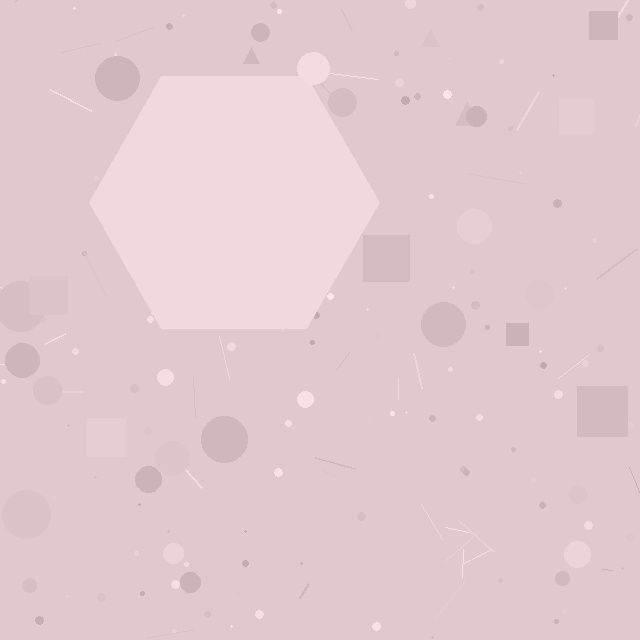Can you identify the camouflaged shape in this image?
The camouflaged shape is a hexagon.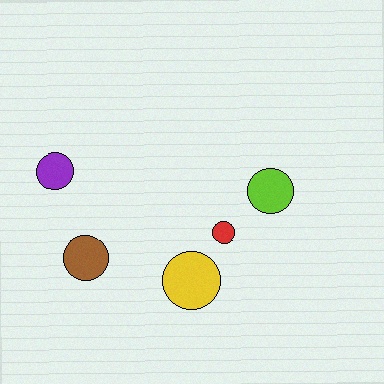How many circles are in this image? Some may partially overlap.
There are 5 circles.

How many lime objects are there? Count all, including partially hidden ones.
There is 1 lime object.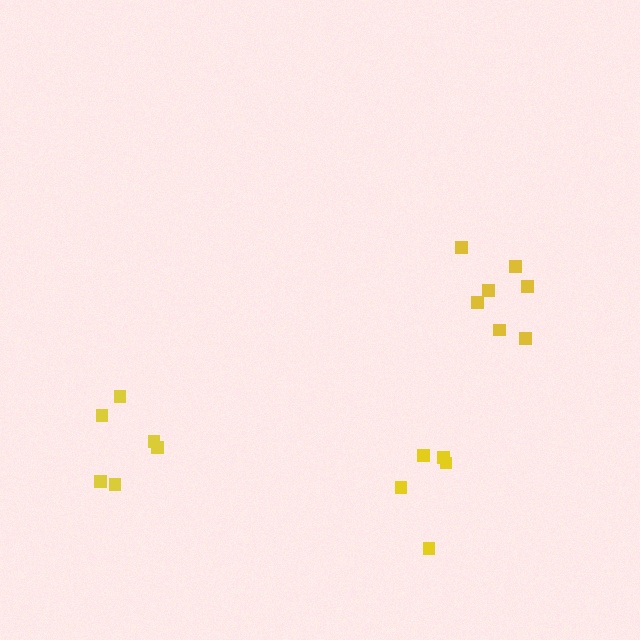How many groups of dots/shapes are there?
There are 3 groups.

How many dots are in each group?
Group 1: 6 dots, Group 2: 7 dots, Group 3: 5 dots (18 total).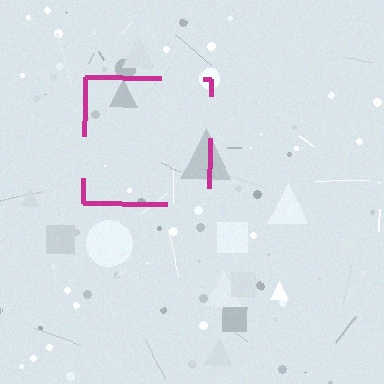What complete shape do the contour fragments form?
The contour fragments form a square.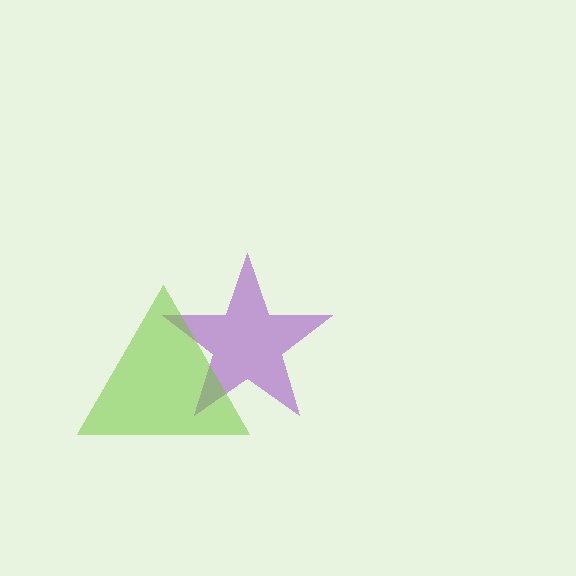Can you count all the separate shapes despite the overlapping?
Yes, there are 2 separate shapes.